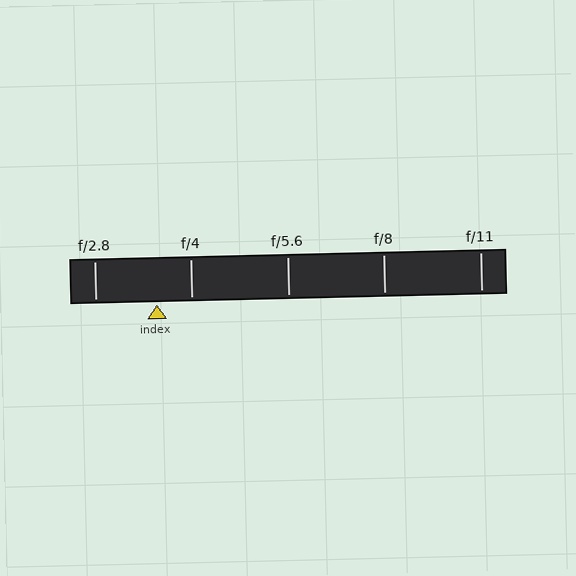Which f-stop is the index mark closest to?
The index mark is closest to f/4.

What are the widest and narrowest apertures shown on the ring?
The widest aperture shown is f/2.8 and the narrowest is f/11.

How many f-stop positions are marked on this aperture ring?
There are 5 f-stop positions marked.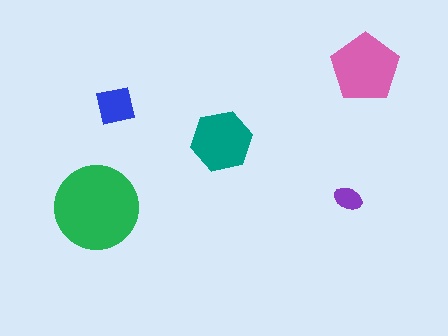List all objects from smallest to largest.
The purple ellipse, the blue square, the teal hexagon, the pink pentagon, the green circle.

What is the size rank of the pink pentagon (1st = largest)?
2nd.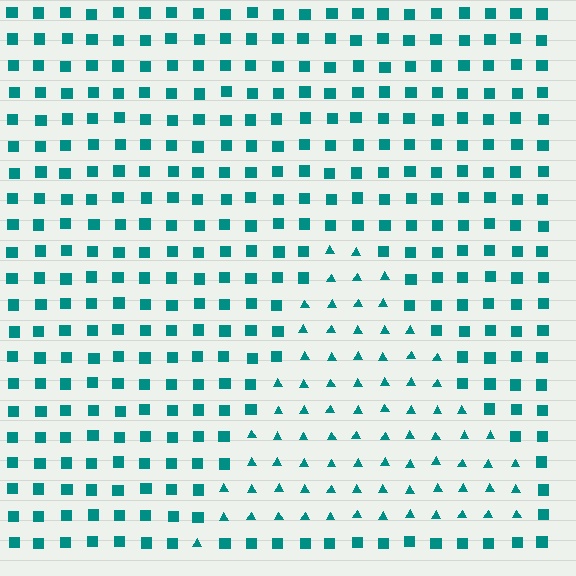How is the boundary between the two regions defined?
The boundary is defined by a change in element shape: triangles inside vs. squares outside. All elements share the same color and spacing.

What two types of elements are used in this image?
The image uses triangles inside the triangle region and squares outside it.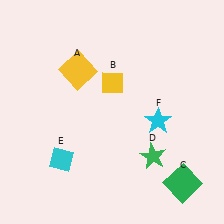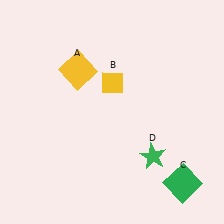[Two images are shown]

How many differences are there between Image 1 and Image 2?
There are 2 differences between the two images.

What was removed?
The cyan diamond (E), the cyan star (F) were removed in Image 2.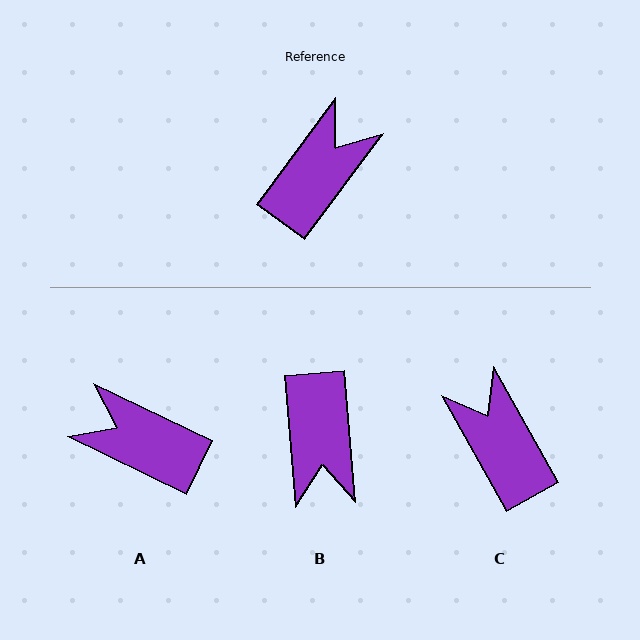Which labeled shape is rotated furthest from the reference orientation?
B, about 139 degrees away.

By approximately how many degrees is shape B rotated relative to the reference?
Approximately 139 degrees clockwise.